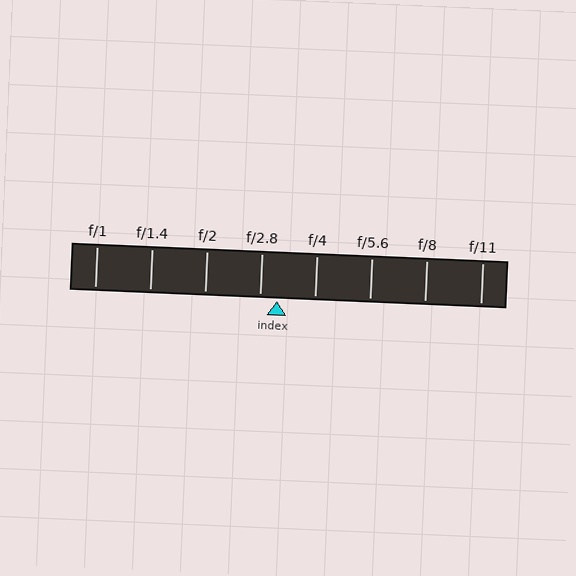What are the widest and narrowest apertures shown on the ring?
The widest aperture shown is f/1 and the narrowest is f/11.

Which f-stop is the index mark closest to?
The index mark is closest to f/2.8.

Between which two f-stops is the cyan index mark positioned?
The index mark is between f/2.8 and f/4.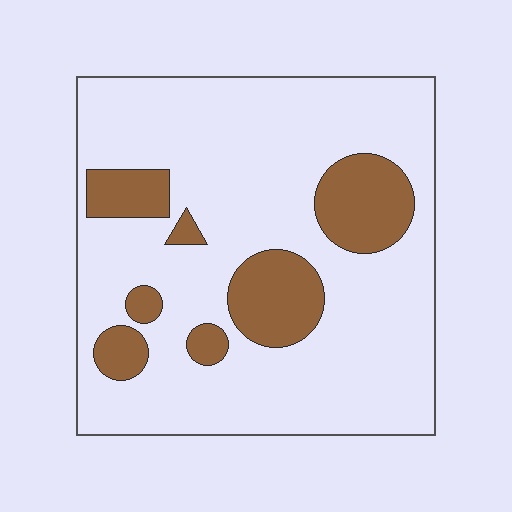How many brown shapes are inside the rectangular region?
7.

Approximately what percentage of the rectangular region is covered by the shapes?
Approximately 20%.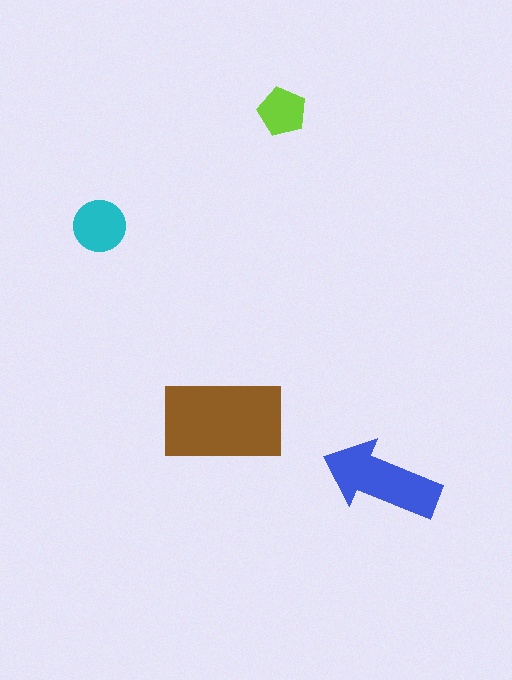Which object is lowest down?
The blue arrow is bottommost.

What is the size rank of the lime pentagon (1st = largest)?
4th.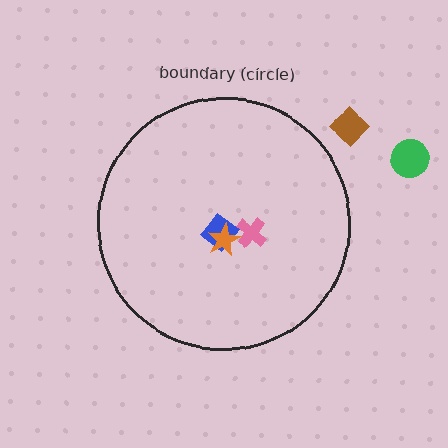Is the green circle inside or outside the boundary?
Outside.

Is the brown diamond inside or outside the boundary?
Outside.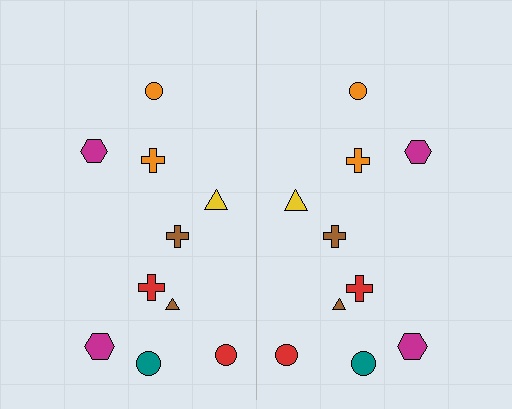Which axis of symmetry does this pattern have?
The pattern has a vertical axis of symmetry running through the center of the image.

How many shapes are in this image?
There are 20 shapes in this image.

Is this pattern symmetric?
Yes, this pattern has bilateral (reflection) symmetry.